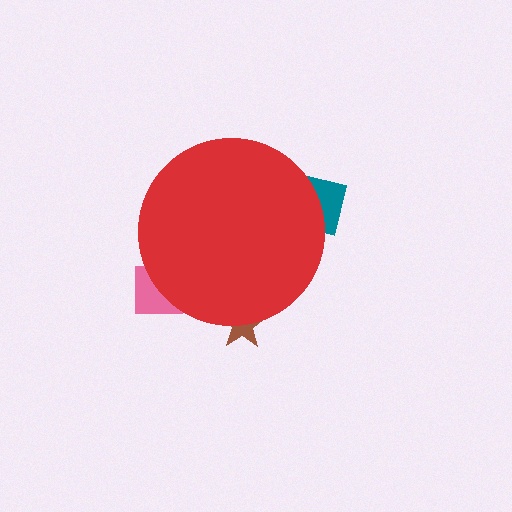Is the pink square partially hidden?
Yes, the pink square is partially hidden behind the red circle.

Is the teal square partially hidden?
Yes, the teal square is partially hidden behind the red circle.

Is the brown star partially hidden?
Yes, the brown star is partially hidden behind the red circle.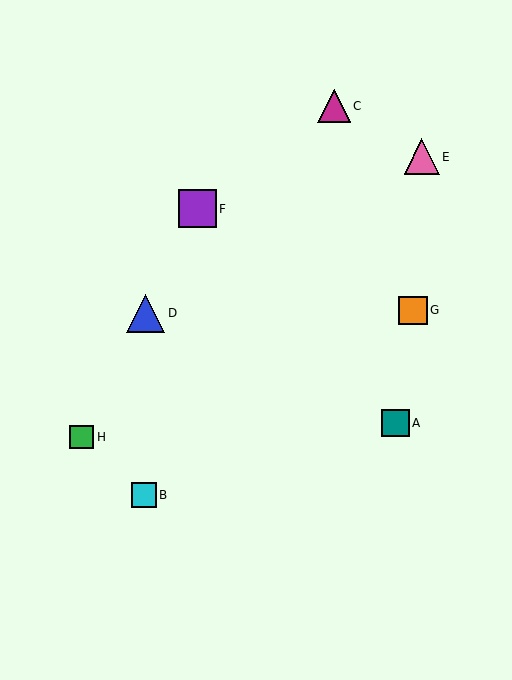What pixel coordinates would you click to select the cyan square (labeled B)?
Click at (144, 495) to select the cyan square B.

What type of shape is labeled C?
Shape C is a magenta triangle.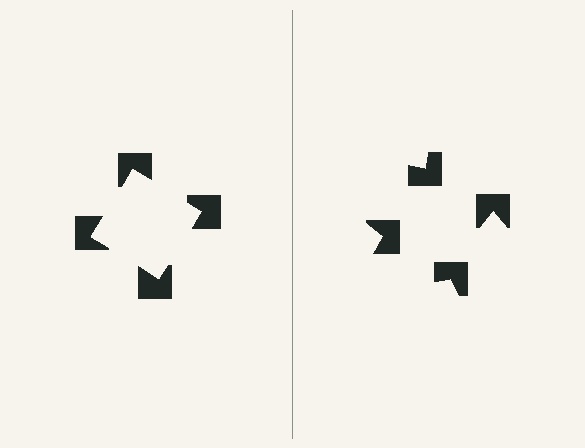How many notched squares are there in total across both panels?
8 — 4 on each side.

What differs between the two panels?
The notched squares are positioned identically on both sides; only the wedge orientations differ. On the left they align to a square; on the right they are misaligned.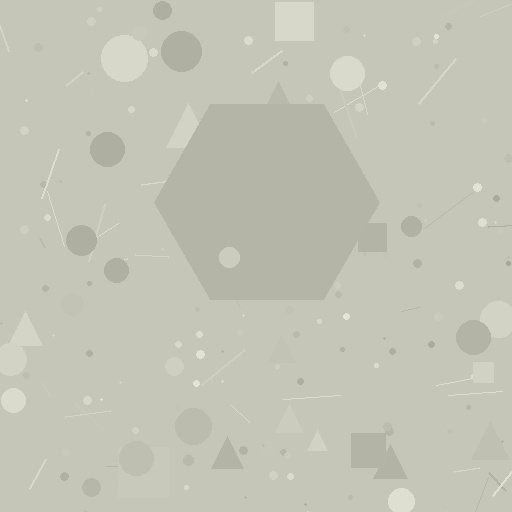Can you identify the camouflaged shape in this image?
The camouflaged shape is a hexagon.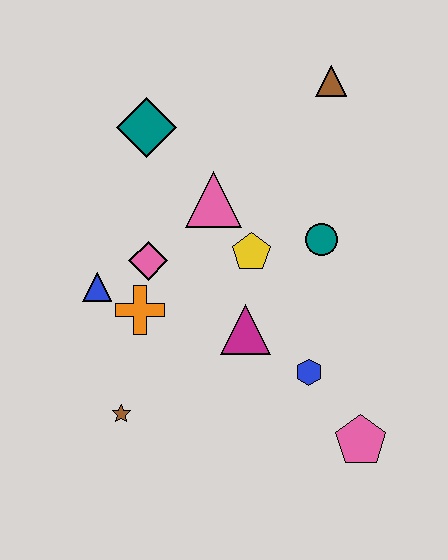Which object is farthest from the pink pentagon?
The teal diamond is farthest from the pink pentagon.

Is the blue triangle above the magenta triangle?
Yes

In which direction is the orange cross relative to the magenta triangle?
The orange cross is to the left of the magenta triangle.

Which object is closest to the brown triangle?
The teal circle is closest to the brown triangle.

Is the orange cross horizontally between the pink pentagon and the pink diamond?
No